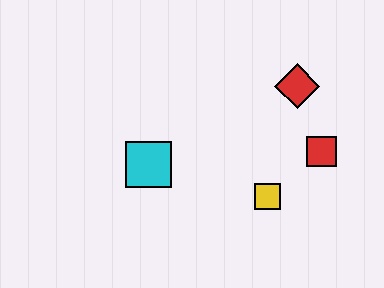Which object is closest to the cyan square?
The yellow square is closest to the cyan square.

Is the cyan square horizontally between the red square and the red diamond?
No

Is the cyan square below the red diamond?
Yes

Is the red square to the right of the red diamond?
Yes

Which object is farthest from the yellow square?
The cyan square is farthest from the yellow square.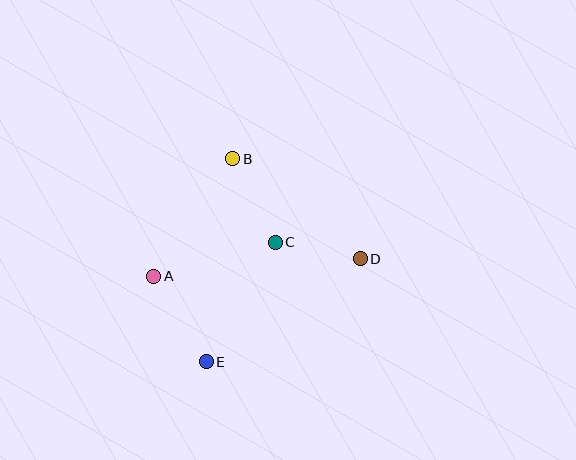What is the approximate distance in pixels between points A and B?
The distance between A and B is approximately 142 pixels.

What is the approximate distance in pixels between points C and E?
The distance between C and E is approximately 138 pixels.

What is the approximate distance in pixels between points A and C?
The distance between A and C is approximately 126 pixels.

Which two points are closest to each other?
Points C and D are closest to each other.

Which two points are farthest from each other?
Points A and D are farthest from each other.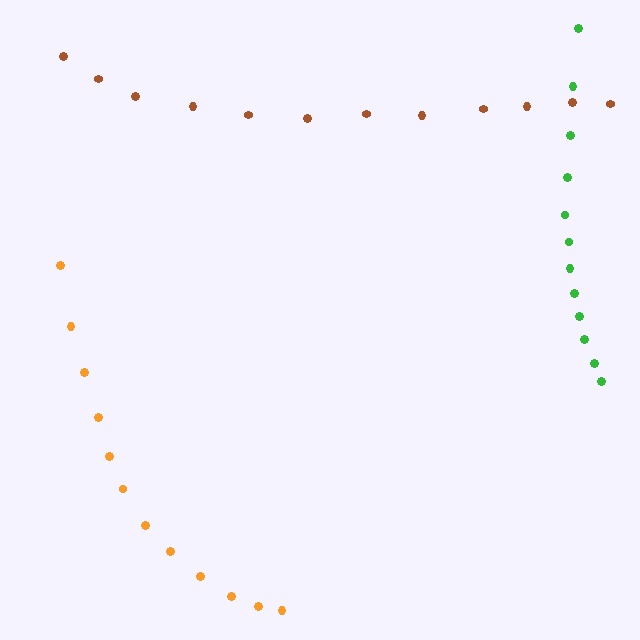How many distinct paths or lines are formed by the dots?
There are 3 distinct paths.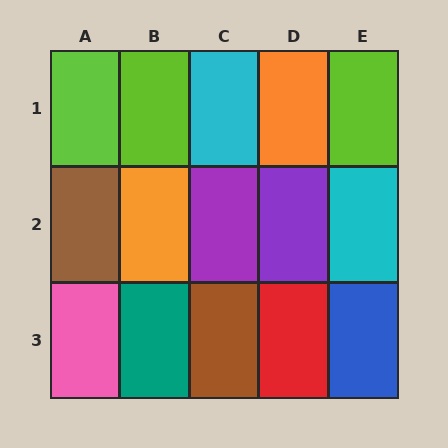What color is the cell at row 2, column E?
Cyan.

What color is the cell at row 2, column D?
Purple.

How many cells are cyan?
2 cells are cyan.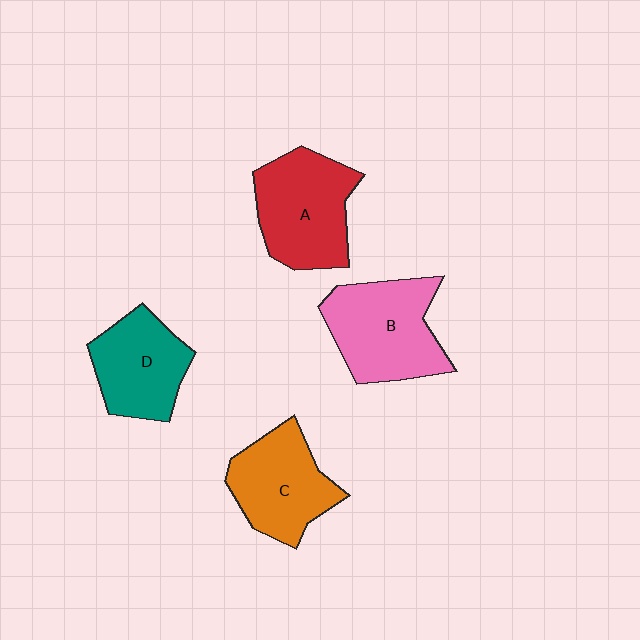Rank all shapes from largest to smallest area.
From largest to smallest: B (pink), A (red), C (orange), D (teal).